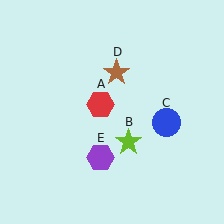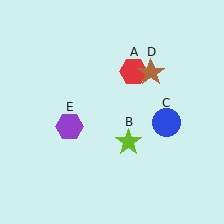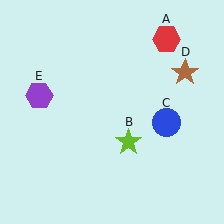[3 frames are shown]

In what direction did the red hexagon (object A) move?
The red hexagon (object A) moved up and to the right.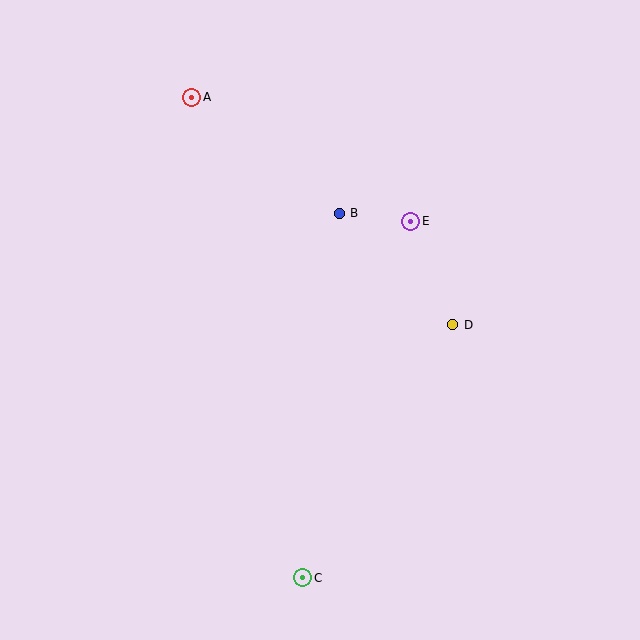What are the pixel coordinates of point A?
Point A is at (192, 97).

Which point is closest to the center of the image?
Point B at (339, 213) is closest to the center.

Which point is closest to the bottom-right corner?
Point C is closest to the bottom-right corner.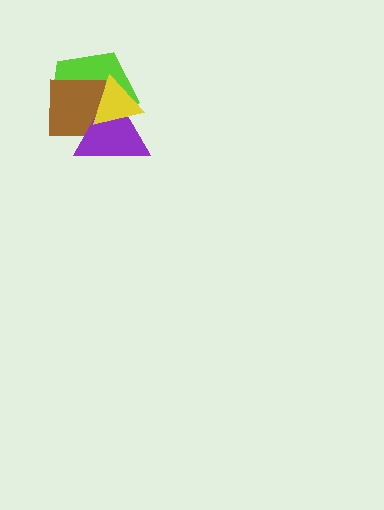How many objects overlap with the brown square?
3 objects overlap with the brown square.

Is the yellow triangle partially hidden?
No, no other shape covers it.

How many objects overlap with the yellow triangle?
3 objects overlap with the yellow triangle.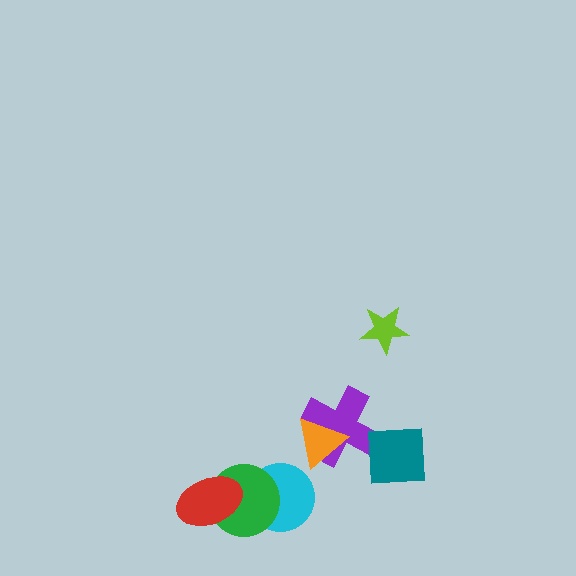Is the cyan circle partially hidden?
Yes, it is partially covered by another shape.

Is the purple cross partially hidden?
Yes, it is partially covered by another shape.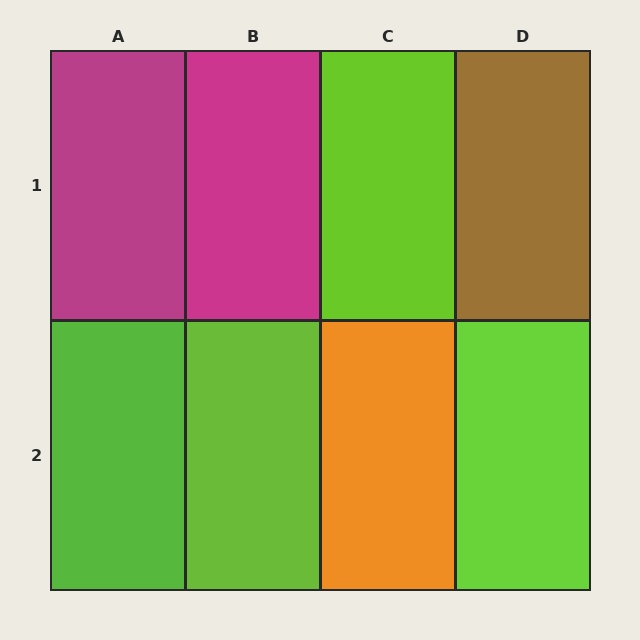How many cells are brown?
1 cell is brown.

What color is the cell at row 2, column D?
Lime.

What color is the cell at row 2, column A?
Lime.